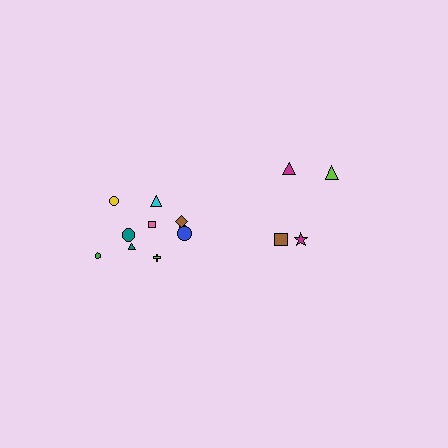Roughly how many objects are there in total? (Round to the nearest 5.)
Roughly 15 objects in total.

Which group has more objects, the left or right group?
The left group.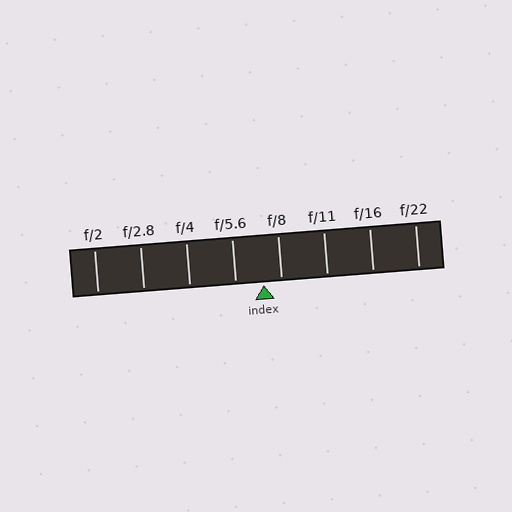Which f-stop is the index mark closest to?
The index mark is closest to f/8.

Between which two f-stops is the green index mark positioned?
The index mark is between f/5.6 and f/8.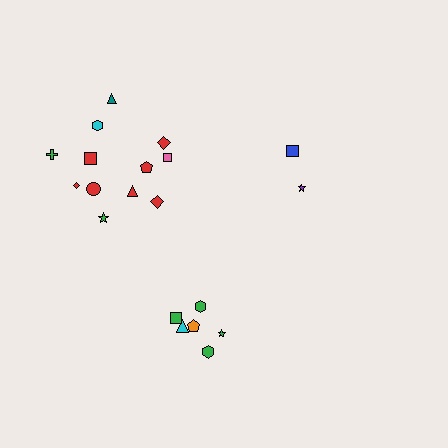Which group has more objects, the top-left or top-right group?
The top-left group.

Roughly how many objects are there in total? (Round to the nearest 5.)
Roughly 20 objects in total.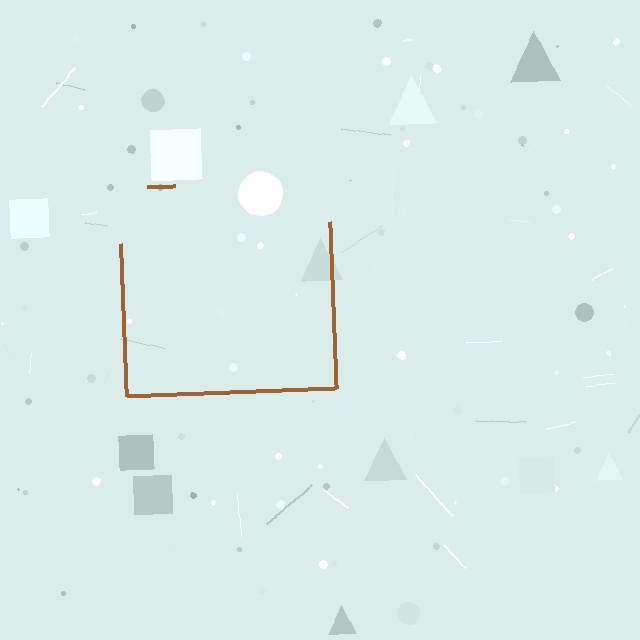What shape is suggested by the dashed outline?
The dashed outline suggests a square.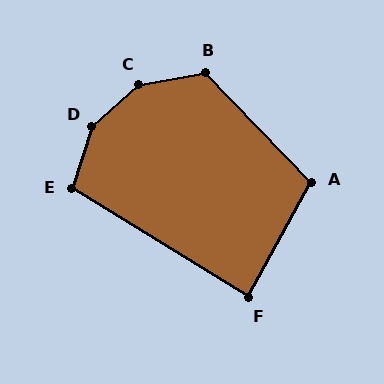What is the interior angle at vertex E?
Approximately 104 degrees (obtuse).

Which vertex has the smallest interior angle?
F, at approximately 87 degrees.